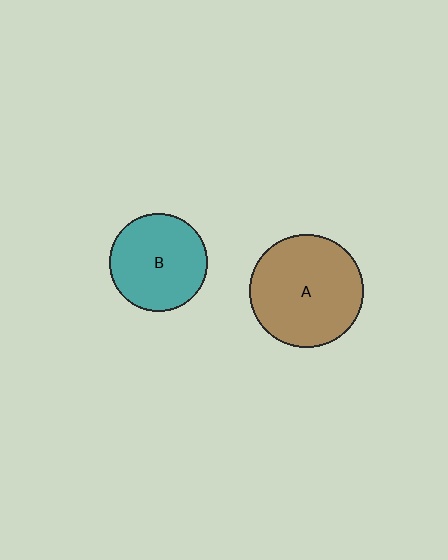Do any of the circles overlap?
No, none of the circles overlap.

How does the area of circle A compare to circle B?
Approximately 1.4 times.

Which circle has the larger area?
Circle A (brown).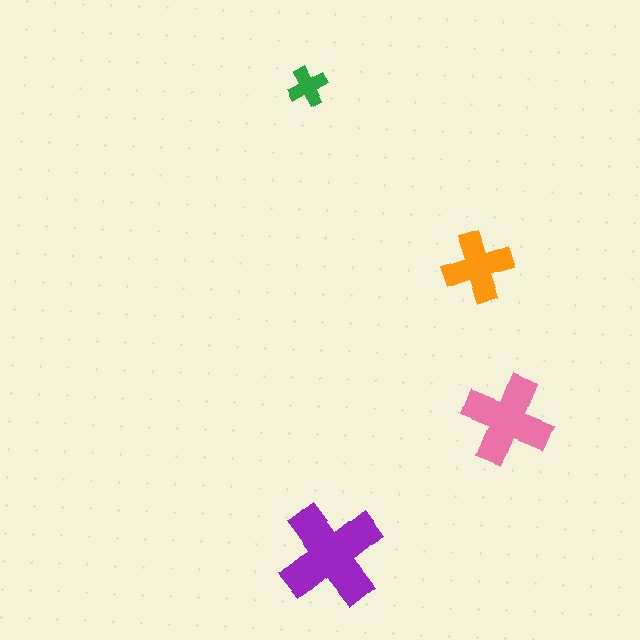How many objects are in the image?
There are 4 objects in the image.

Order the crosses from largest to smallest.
the purple one, the pink one, the orange one, the green one.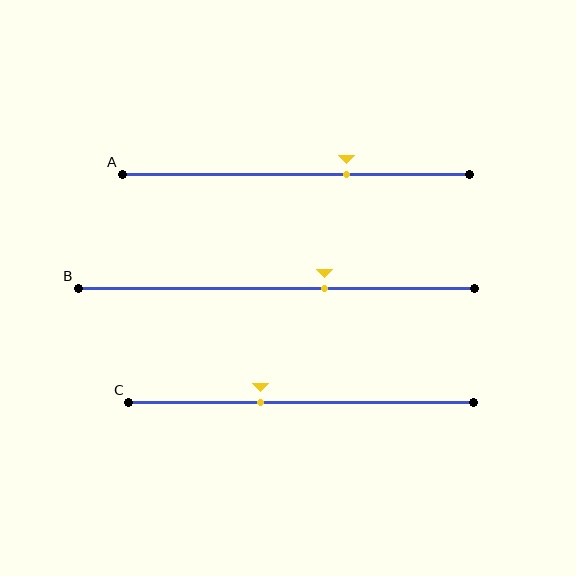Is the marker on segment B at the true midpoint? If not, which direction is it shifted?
No, the marker on segment B is shifted to the right by about 12% of the segment length.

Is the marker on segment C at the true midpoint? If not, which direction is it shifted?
No, the marker on segment C is shifted to the left by about 12% of the segment length.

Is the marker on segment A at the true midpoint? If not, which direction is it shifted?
No, the marker on segment A is shifted to the right by about 15% of the segment length.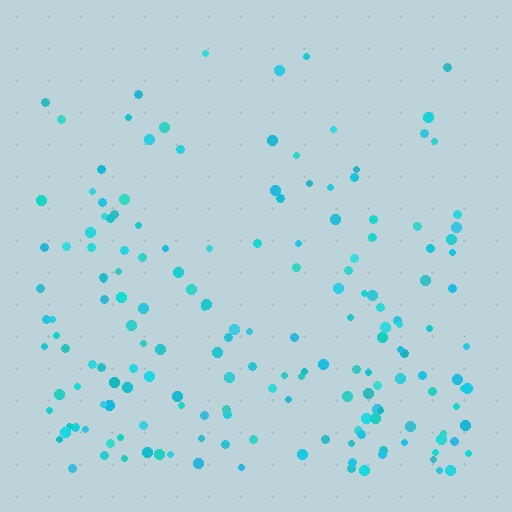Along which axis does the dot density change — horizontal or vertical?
Vertical.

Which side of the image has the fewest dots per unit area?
The top.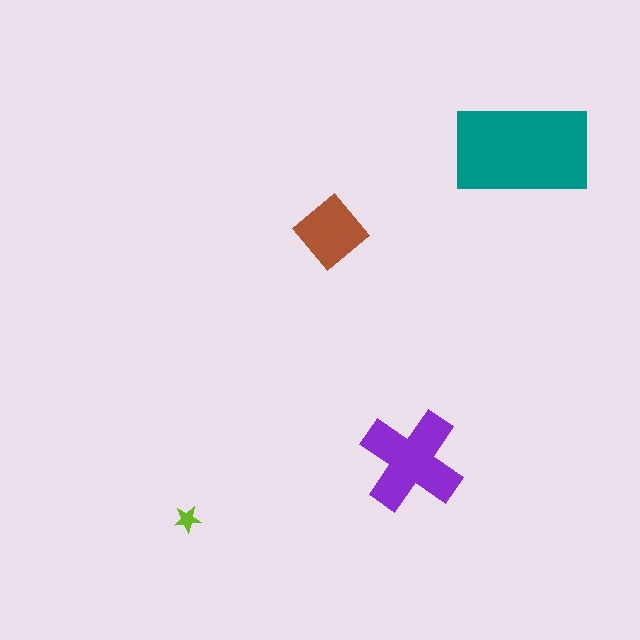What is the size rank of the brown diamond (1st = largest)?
3rd.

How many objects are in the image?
There are 4 objects in the image.